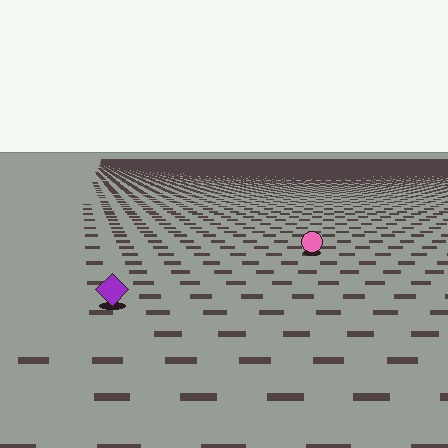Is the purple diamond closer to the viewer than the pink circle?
Yes. The purple diamond is closer — you can tell from the texture gradient: the ground texture is coarser near it.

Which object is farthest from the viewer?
The pink circle is farthest from the viewer. It appears smaller and the ground texture around it is denser.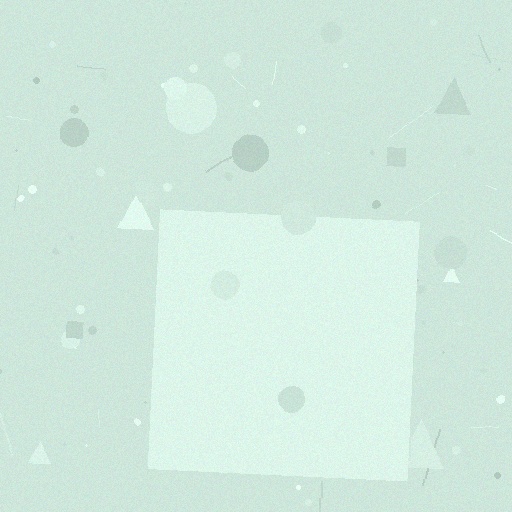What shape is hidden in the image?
A square is hidden in the image.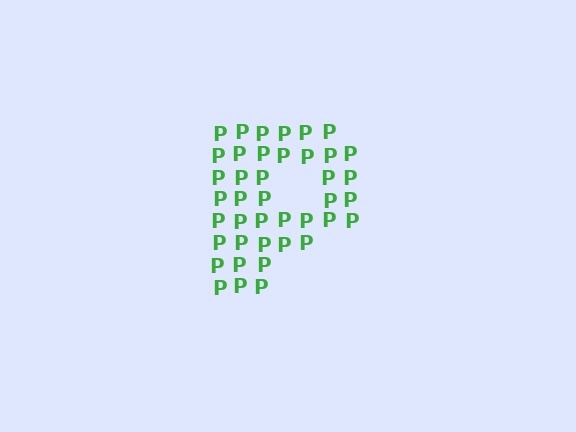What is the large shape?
The large shape is the letter P.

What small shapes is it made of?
It is made of small letter P's.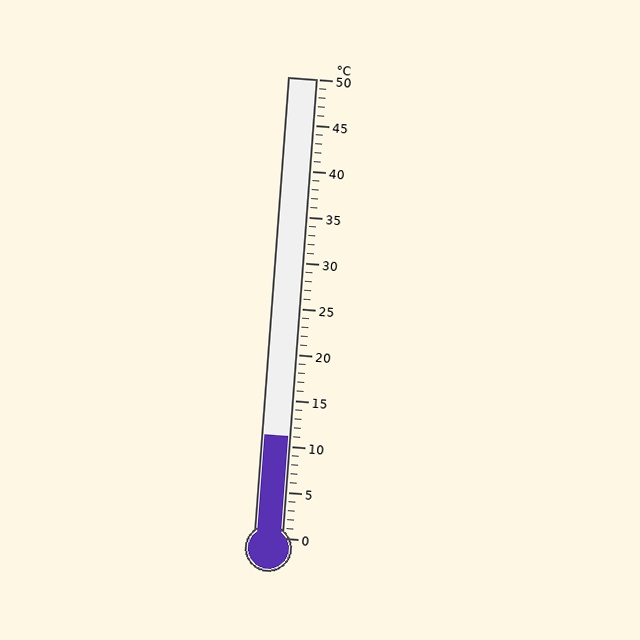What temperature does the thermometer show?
The thermometer shows approximately 11°C.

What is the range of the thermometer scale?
The thermometer scale ranges from 0°C to 50°C.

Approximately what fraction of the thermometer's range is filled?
The thermometer is filled to approximately 20% of its range.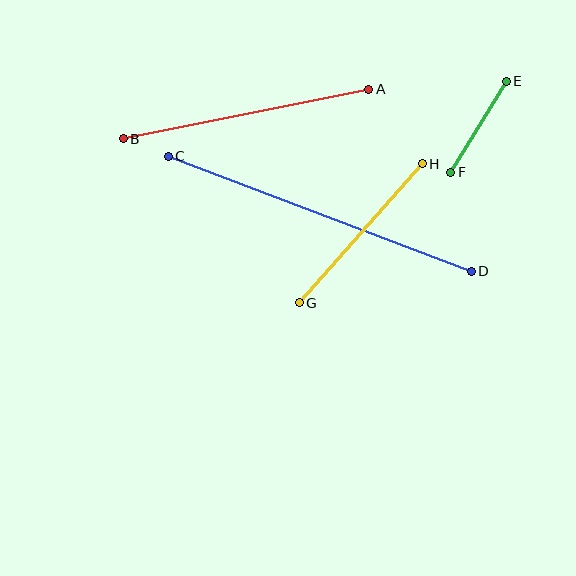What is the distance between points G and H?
The distance is approximately 186 pixels.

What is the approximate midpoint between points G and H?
The midpoint is at approximately (361, 233) pixels.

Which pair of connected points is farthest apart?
Points C and D are farthest apart.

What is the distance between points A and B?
The distance is approximately 250 pixels.